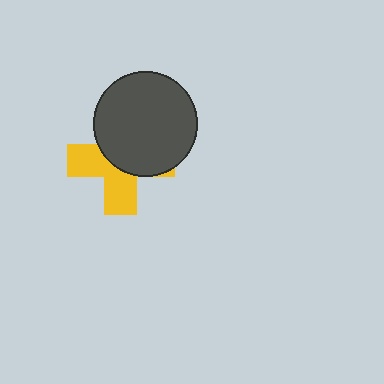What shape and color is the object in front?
The object in front is a dark gray circle.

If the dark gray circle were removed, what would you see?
You would see the complete yellow cross.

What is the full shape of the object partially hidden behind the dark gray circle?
The partially hidden object is a yellow cross.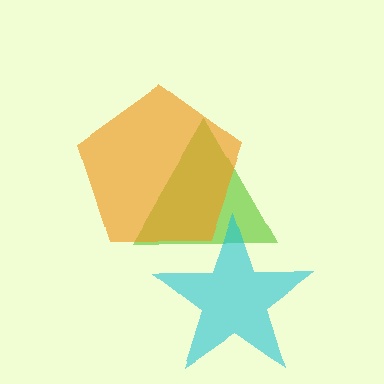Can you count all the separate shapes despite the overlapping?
Yes, there are 3 separate shapes.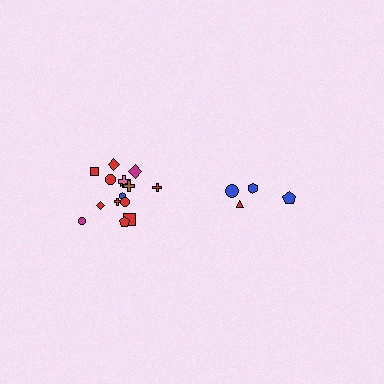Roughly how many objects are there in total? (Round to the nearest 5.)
Roughly 20 objects in total.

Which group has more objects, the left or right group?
The left group.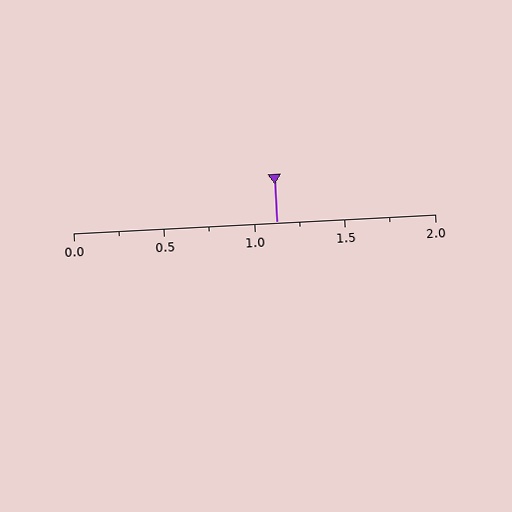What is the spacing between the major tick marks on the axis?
The major ticks are spaced 0.5 apart.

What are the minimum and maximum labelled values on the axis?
The axis runs from 0.0 to 2.0.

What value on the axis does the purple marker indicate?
The marker indicates approximately 1.12.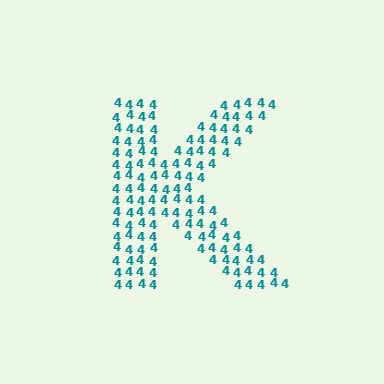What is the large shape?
The large shape is the letter K.